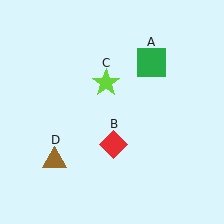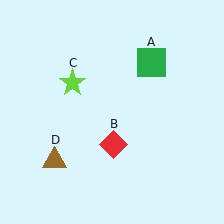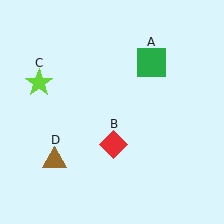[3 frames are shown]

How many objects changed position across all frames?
1 object changed position: lime star (object C).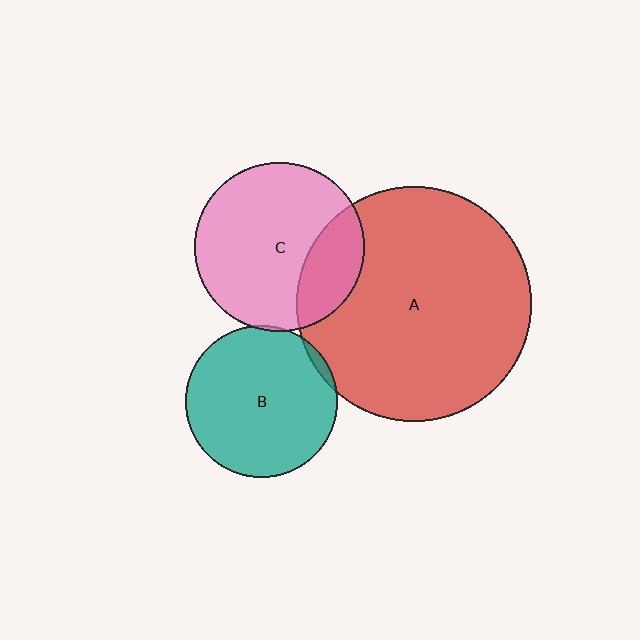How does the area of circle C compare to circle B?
Approximately 1.2 times.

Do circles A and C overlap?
Yes.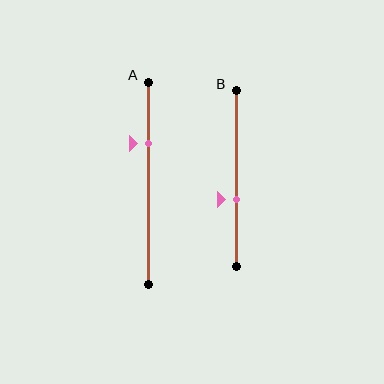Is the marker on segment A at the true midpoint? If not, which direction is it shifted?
No, the marker on segment A is shifted upward by about 20% of the segment length.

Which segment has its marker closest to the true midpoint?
Segment B has its marker closest to the true midpoint.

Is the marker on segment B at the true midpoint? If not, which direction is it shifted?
No, the marker on segment B is shifted downward by about 12% of the segment length.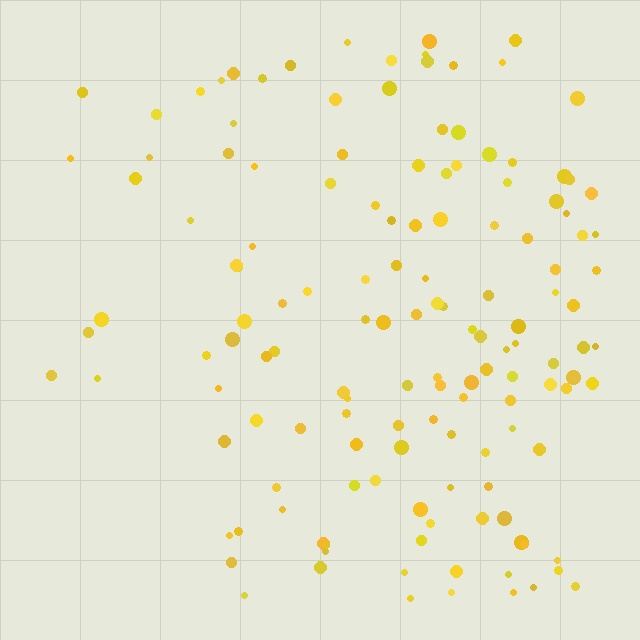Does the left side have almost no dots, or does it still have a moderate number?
Still a moderate number, just noticeably fewer than the right.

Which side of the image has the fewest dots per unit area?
The left.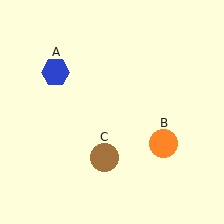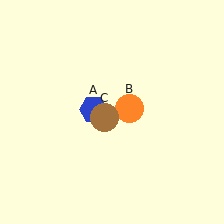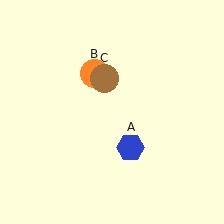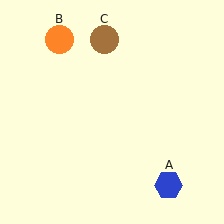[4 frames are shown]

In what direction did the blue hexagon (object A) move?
The blue hexagon (object A) moved down and to the right.